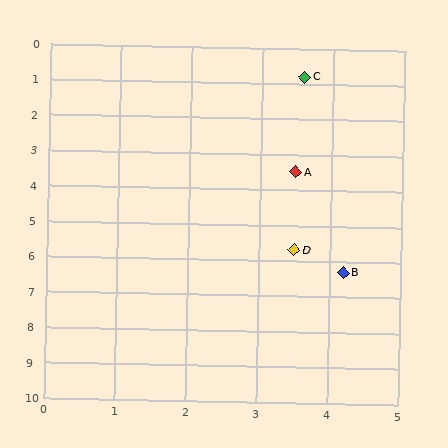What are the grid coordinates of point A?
Point A is at approximately (3.5, 3.5).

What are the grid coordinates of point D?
Point D is at approximately (3.5, 5.7).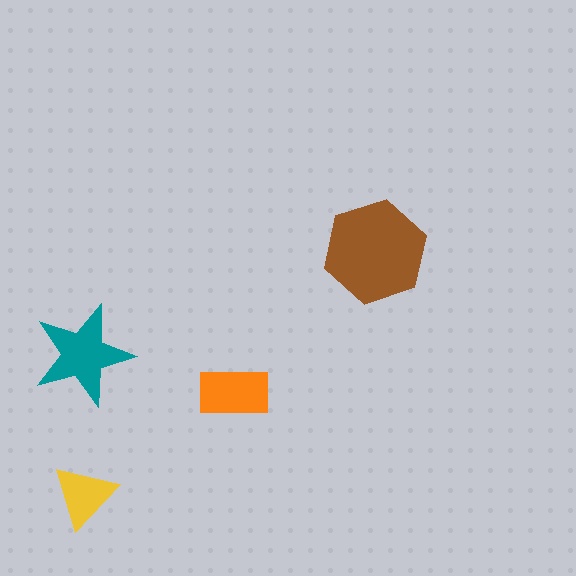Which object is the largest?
The brown hexagon.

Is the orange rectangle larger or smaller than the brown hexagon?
Smaller.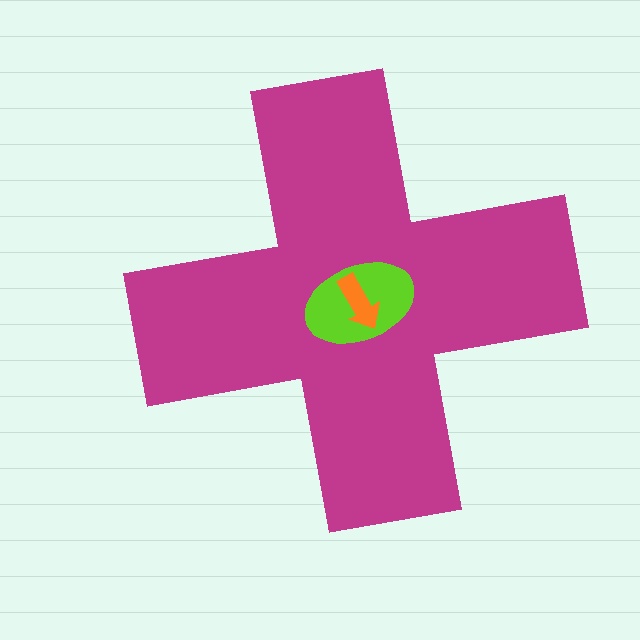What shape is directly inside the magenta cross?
The lime ellipse.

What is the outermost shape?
The magenta cross.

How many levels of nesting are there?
3.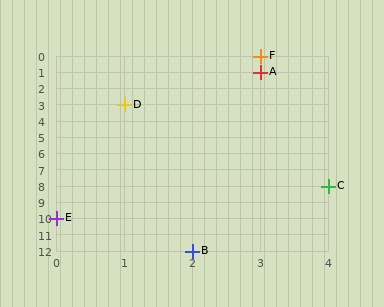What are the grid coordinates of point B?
Point B is at grid coordinates (2, 12).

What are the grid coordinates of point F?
Point F is at grid coordinates (3, 0).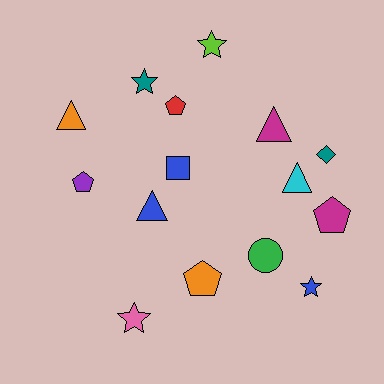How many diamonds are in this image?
There is 1 diamond.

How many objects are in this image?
There are 15 objects.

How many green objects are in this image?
There is 1 green object.